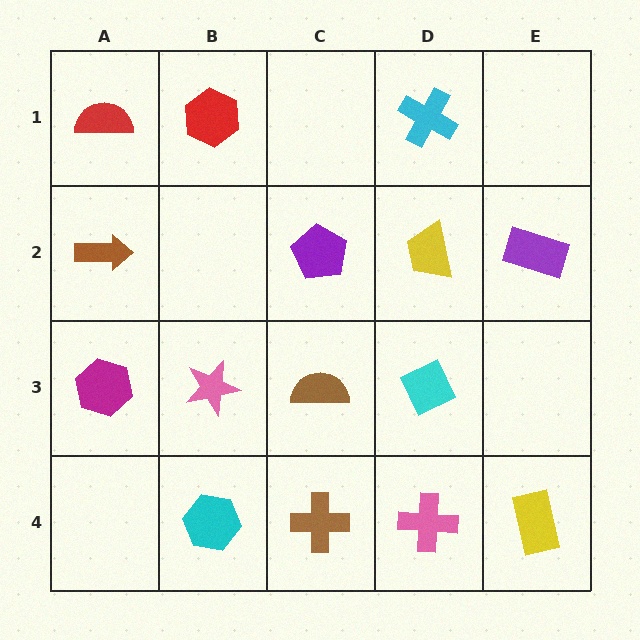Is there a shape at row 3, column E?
No, that cell is empty.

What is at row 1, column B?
A red hexagon.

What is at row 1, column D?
A cyan cross.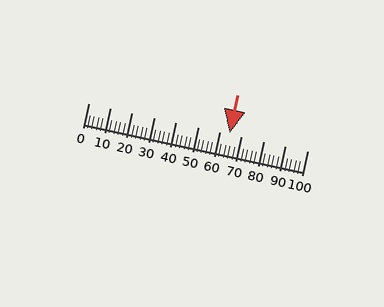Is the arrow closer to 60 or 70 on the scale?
The arrow is closer to 60.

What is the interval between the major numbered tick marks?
The major tick marks are spaced 10 units apart.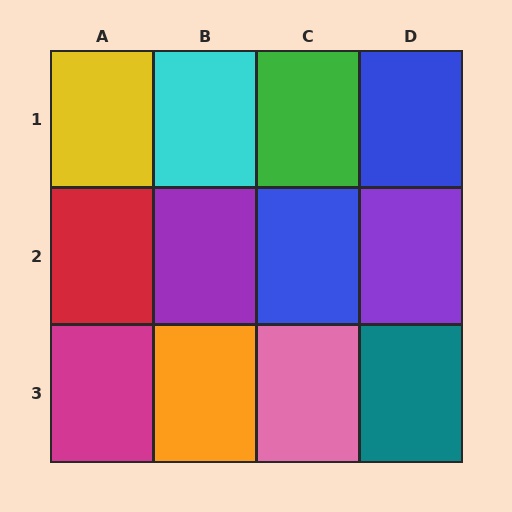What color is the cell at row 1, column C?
Green.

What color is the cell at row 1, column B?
Cyan.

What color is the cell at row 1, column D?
Blue.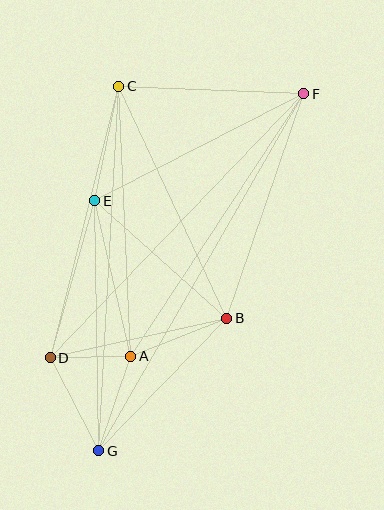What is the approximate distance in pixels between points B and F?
The distance between B and F is approximately 238 pixels.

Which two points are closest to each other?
Points A and D are closest to each other.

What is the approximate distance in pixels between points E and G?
The distance between E and G is approximately 250 pixels.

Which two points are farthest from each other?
Points F and G are farthest from each other.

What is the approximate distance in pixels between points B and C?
The distance between B and C is approximately 256 pixels.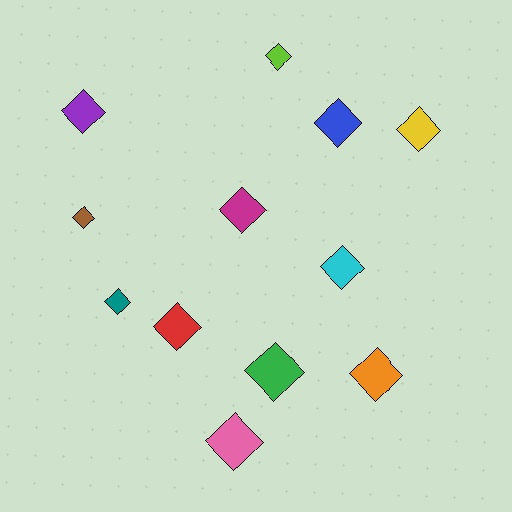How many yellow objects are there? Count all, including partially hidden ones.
There is 1 yellow object.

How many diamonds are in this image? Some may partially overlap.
There are 12 diamonds.